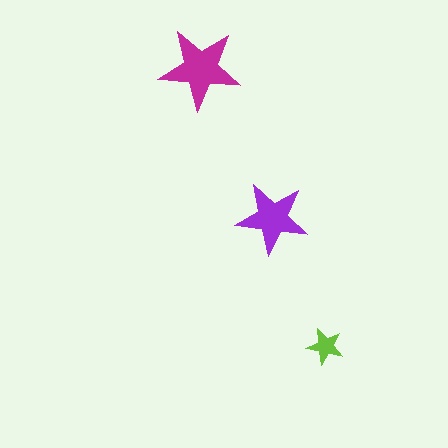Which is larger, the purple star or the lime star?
The purple one.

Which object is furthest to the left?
The magenta star is leftmost.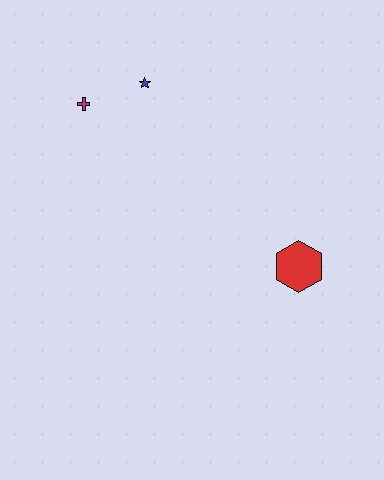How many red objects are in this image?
There is 1 red object.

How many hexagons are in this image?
There is 1 hexagon.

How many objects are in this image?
There are 3 objects.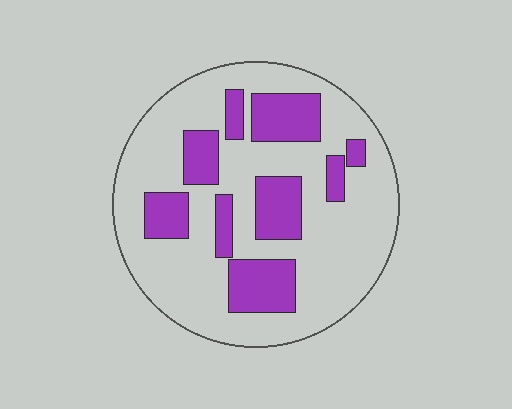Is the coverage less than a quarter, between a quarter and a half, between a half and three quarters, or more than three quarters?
Between a quarter and a half.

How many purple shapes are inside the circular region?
9.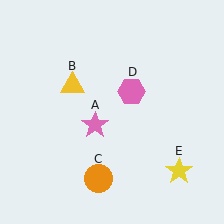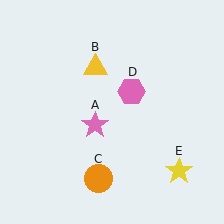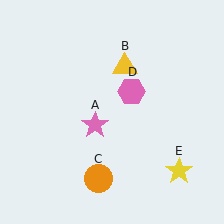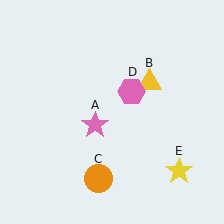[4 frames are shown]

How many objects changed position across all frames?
1 object changed position: yellow triangle (object B).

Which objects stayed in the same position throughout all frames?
Pink star (object A) and orange circle (object C) and pink hexagon (object D) and yellow star (object E) remained stationary.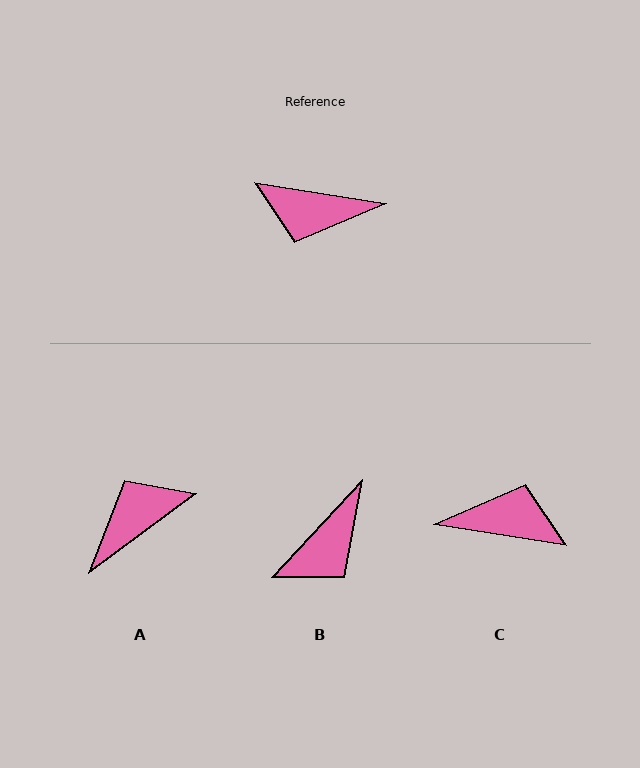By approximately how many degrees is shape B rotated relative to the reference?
Approximately 56 degrees counter-clockwise.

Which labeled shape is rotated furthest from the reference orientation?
C, about 180 degrees away.